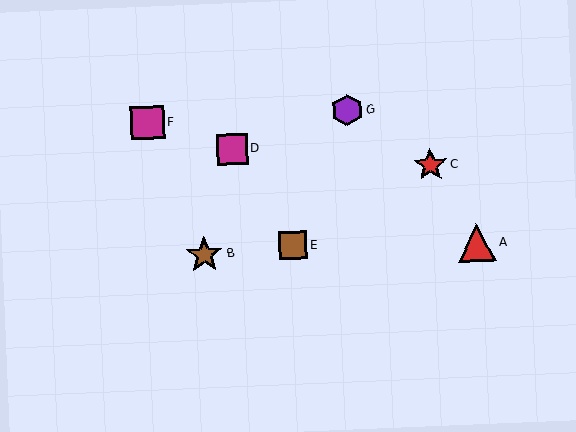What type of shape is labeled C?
Shape C is a red star.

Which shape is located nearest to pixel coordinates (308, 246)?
The brown square (labeled E) at (293, 246) is nearest to that location.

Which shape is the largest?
The red triangle (labeled A) is the largest.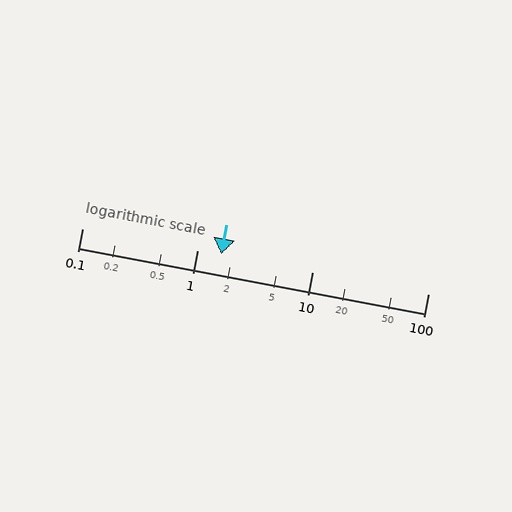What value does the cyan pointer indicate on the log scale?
The pointer indicates approximately 1.6.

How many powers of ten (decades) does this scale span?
The scale spans 3 decades, from 0.1 to 100.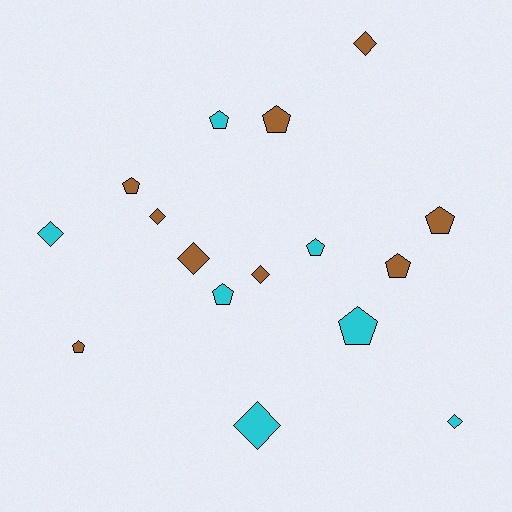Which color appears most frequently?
Brown, with 9 objects.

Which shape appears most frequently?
Pentagon, with 9 objects.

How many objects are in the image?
There are 16 objects.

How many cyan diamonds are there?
There are 3 cyan diamonds.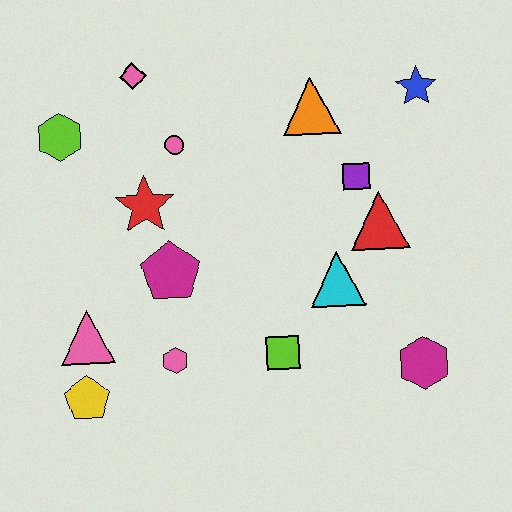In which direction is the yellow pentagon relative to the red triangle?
The yellow pentagon is to the left of the red triangle.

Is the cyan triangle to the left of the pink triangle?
No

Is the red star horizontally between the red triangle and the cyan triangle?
No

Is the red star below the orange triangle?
Yes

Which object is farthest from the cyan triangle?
The lime hexagon is farthest from the cyan triangle.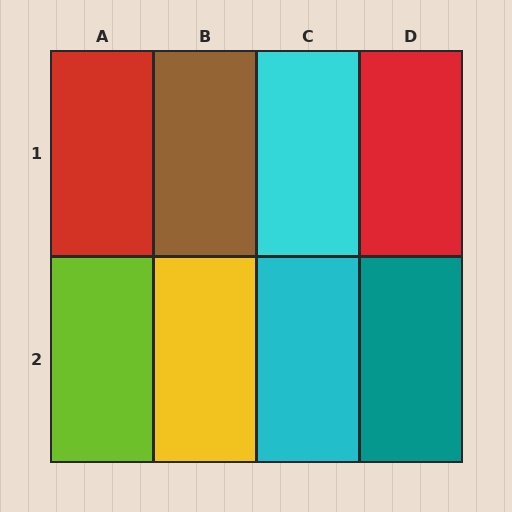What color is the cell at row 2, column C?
Cyan.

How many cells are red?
2 cells are red.